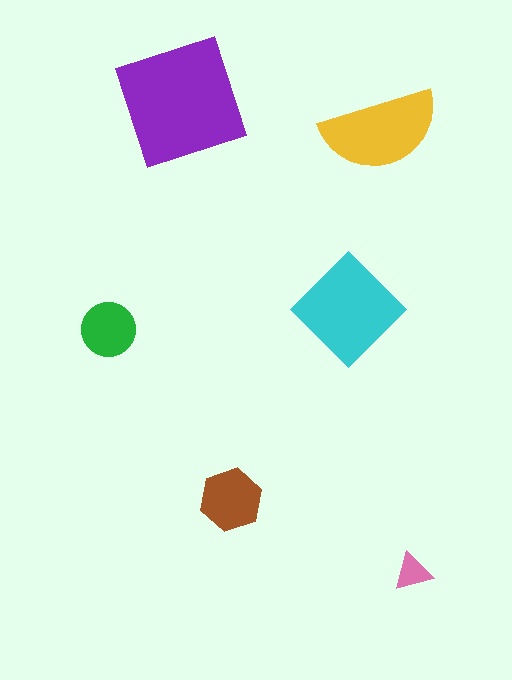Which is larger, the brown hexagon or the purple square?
The purple square.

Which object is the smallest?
The pink triangle.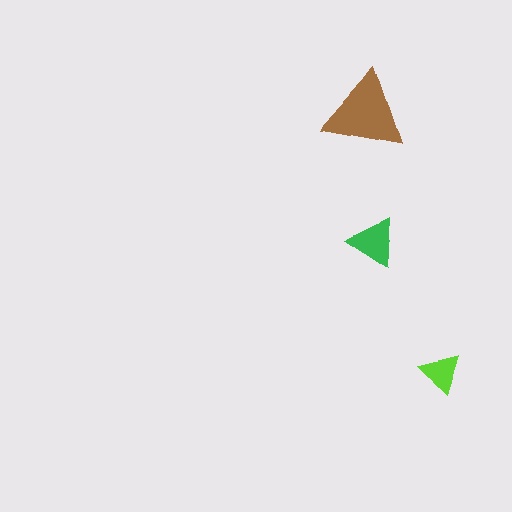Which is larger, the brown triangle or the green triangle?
The brown one.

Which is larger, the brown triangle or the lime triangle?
The brown one.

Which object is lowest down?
The lime triangle is bottommost.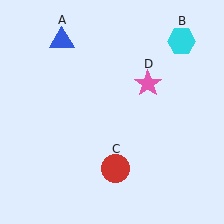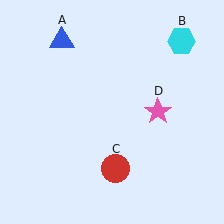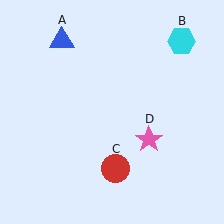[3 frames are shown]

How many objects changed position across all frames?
1 object changed position: pink star (object D).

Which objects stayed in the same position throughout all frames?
Blue triangle (object A) and cyan hexagon (object B) and red circle (object C) remained stationary.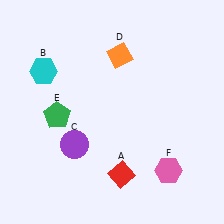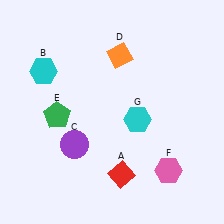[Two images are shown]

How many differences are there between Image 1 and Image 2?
There is 1 difference between the two images.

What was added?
A cyan hexagon (G) was added in Image 2.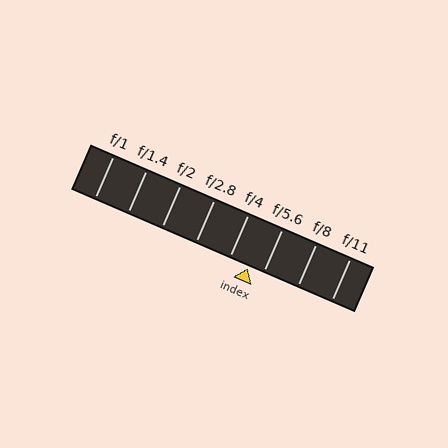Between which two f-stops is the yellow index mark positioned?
The index mark is between f/4 and f/5.6.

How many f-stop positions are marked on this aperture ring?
There are 8 f-stop positions marked.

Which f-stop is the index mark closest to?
The index mark is closest to f/5.6.